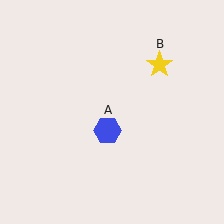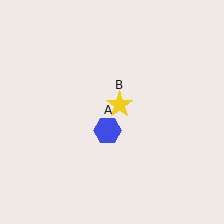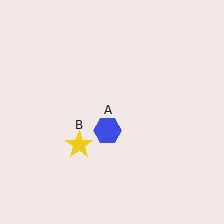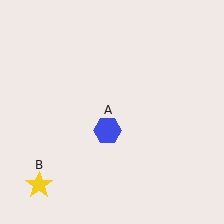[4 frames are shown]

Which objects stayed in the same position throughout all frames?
Blue hexagon (object A) remained stationary.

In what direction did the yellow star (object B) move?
The yellow star (object B) moved down and to the left.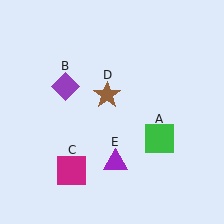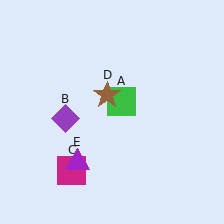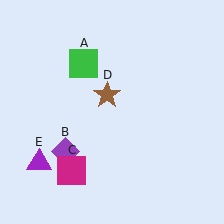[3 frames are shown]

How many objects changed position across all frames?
3 objects changed position: green square (object A), purple diamond (object B), purple triangle (object E).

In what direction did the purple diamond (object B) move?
The purple diamond (object B) moved down.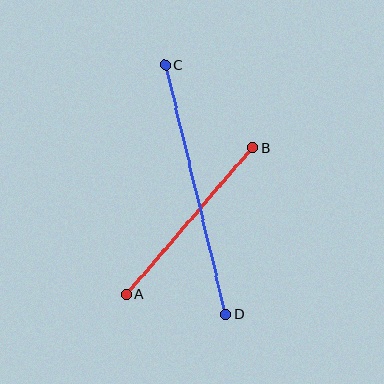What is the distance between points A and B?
The distance is approximately 193 pixels.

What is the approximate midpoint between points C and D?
The midpoint is at approximately (196, 189) pixels.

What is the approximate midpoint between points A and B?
The midpoint is at approximately (189, 221) pixels.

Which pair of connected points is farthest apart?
Points C and D are farthest apart.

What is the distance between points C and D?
The distance is approximately 257 pixels.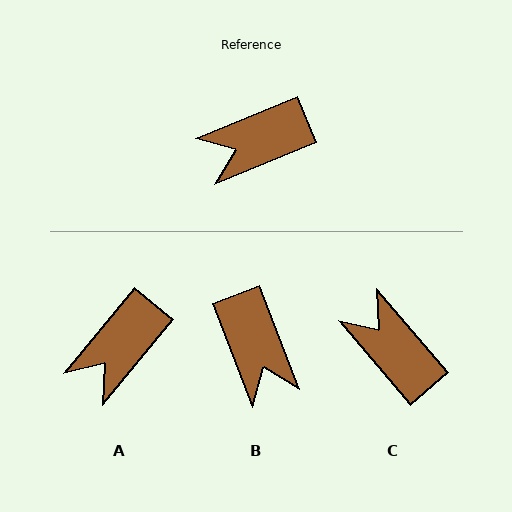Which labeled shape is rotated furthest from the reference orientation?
B, about 89 degrees away.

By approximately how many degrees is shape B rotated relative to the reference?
Approximately 89 degrees counter-clockwise.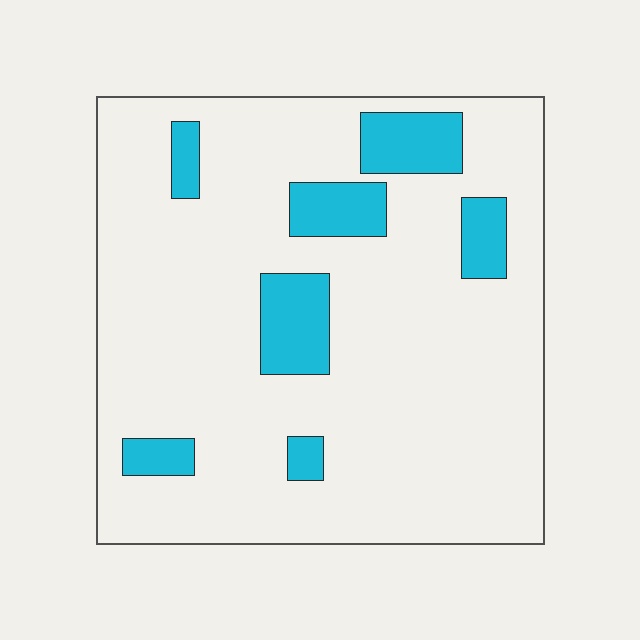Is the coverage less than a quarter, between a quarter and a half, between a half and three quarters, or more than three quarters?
Less than a quarter.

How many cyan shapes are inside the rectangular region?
7.